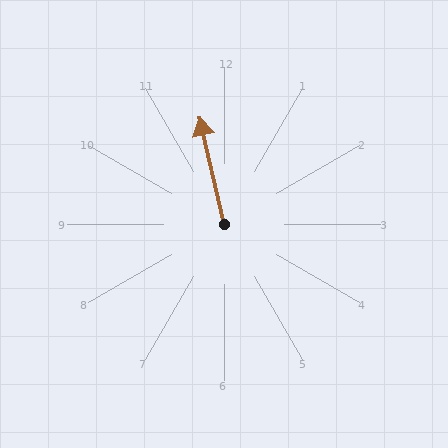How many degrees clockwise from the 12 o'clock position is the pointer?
Approximately 347 degrees.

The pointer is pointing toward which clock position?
Roughly 12 o'clock.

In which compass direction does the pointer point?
North.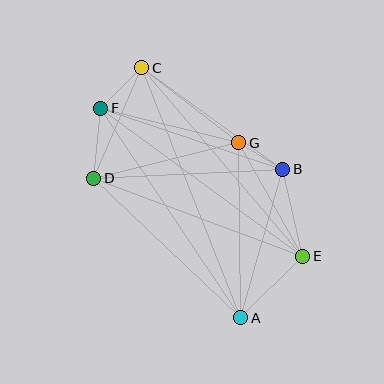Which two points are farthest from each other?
Points A and C are farthest from each other.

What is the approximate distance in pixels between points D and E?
The distance between D and E is approximately 223 pixels.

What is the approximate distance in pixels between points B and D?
The distance between B and D is approximately 189 pixels.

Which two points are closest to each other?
Points B and G are closest to each other.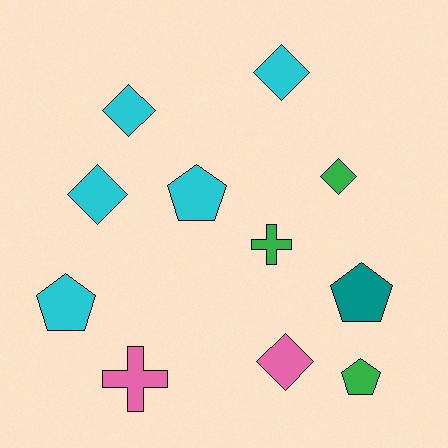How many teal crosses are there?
There are no teal crosses.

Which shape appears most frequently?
Diamond, with 5 objects.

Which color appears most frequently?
Cyan, with 5 objects.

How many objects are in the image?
There are 11 objects.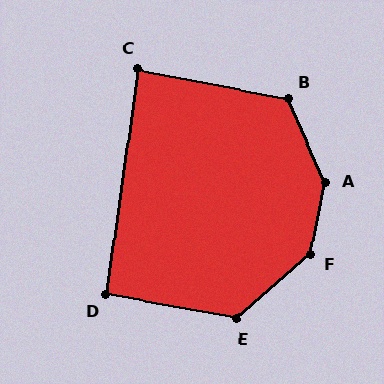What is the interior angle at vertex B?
Approximately 125 degrees (obtuse).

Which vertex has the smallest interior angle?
C, at approximately 87 degrees.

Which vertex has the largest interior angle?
A, at approximately 144 degrees.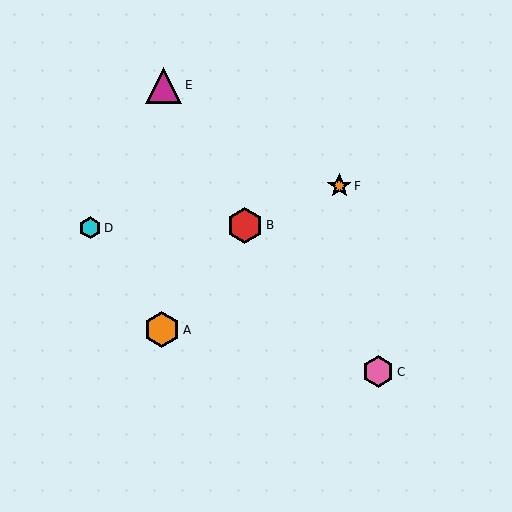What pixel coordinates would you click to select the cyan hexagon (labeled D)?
Click at (90, 228) to select the cyan hexagon D.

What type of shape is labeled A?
Shape A is an orange hexagon.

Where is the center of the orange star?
The center of the orange star is at (339, 186).